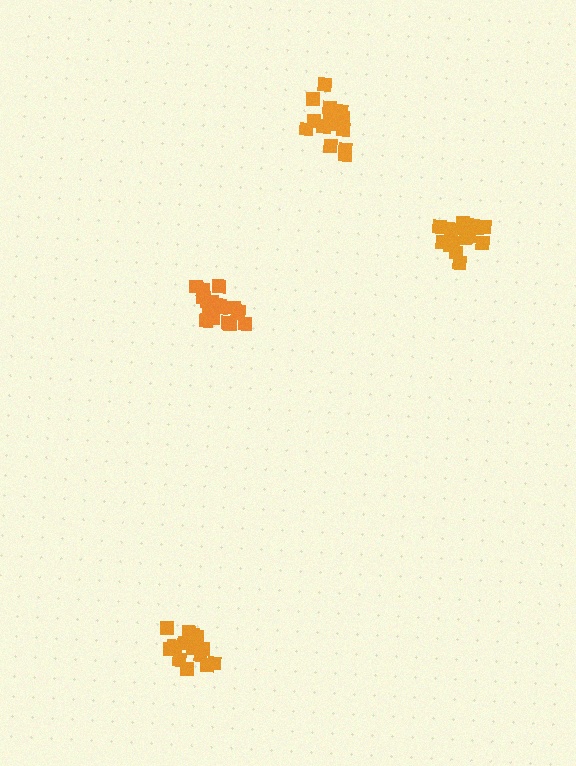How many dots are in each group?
Group 1: 16 dots, Group 2: 21 dots, Group 3: 17 dots, Group 4: 17 dots (71 total).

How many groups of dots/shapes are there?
There are 4 groups.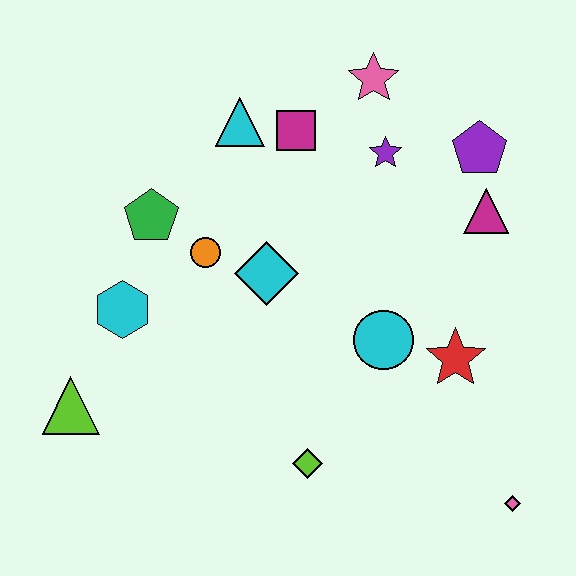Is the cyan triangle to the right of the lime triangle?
Yes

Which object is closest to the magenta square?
The cyan triangle is closest to the magenta square.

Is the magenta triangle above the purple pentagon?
No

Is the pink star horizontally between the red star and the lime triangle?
Yes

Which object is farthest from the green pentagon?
The pink diamond is farthest from the green pentagon.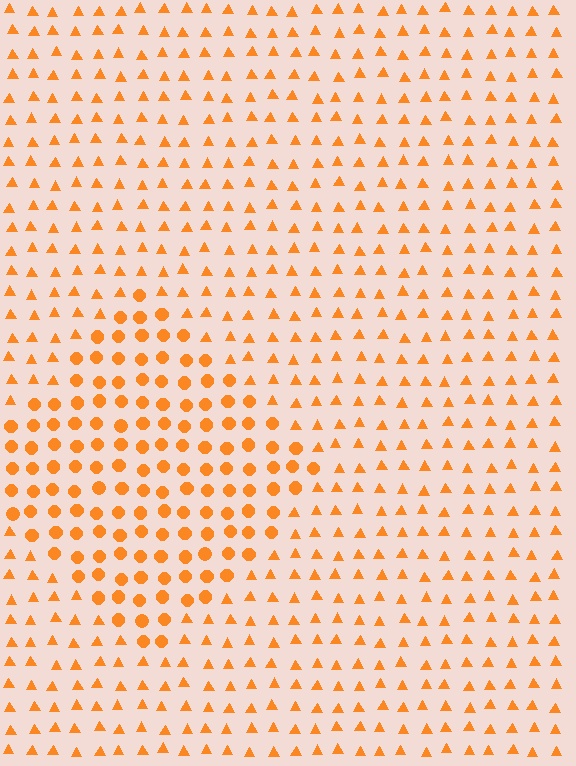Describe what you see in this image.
The image is filled with small orange elements arranged in a uniform grid. A diamond-shaped region contains circles, while the surrounding area contains triangles. The boundary is defined purely by the change in element shape.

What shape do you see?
I see a diamond.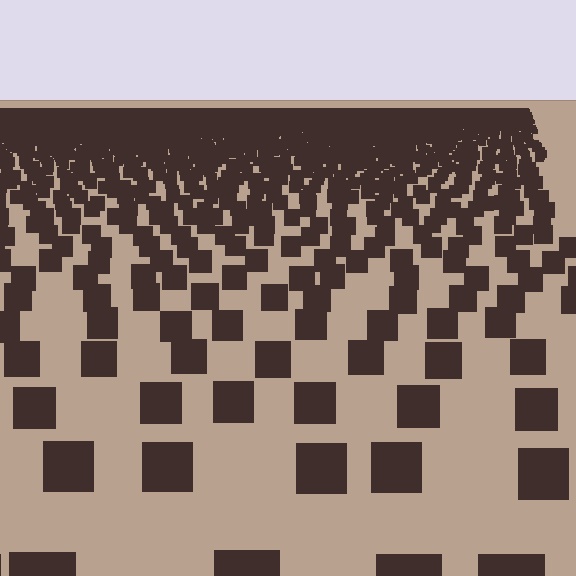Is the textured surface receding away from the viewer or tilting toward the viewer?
The surface is receding away from the viewer. Texture elements get smaller and denser toward the top.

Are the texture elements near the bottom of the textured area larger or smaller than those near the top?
Larger. Near the bottom, elements are closer to the viewer and appear at a bigger on-screen size.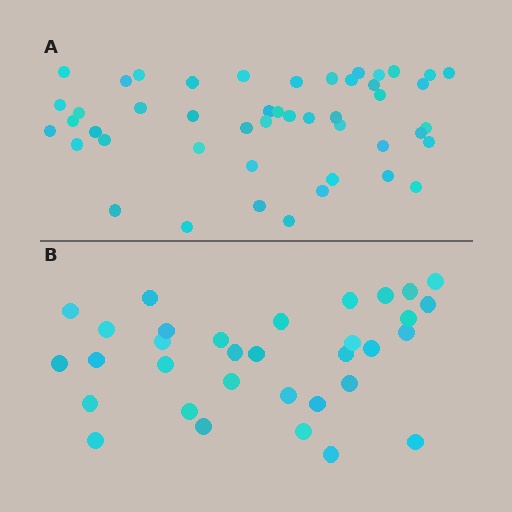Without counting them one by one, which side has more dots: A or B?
Region A (the top region) has more dots.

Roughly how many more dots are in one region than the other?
Region A has approximately 15 more dots than region B.